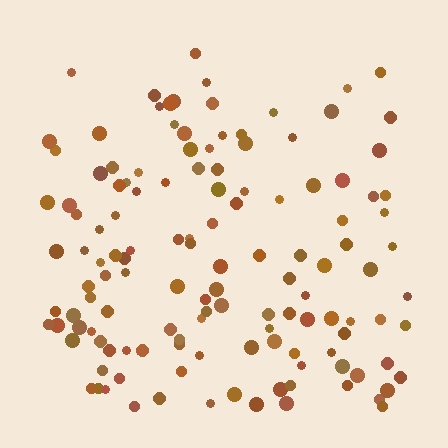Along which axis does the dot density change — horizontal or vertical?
Vertical.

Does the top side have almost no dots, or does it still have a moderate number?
Still a moderate number, just noticeably fewer than the bottom.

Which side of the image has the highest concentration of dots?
The bottom.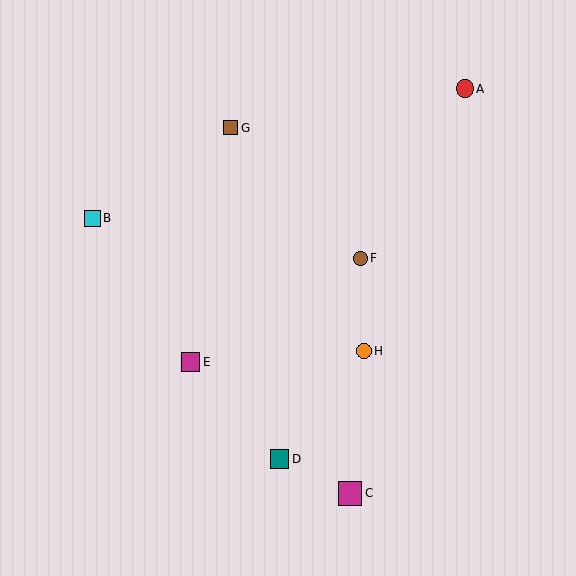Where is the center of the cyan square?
The center of the cyan square is at (92, 218).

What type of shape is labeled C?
Shape C is a magenta square.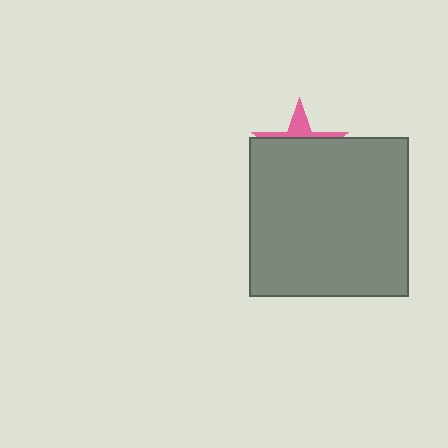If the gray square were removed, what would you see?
You would see the complete pink star.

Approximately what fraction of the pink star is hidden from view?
Roughly 70% of the pink star is hidden behind the gray square.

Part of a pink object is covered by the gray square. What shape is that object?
It is a star.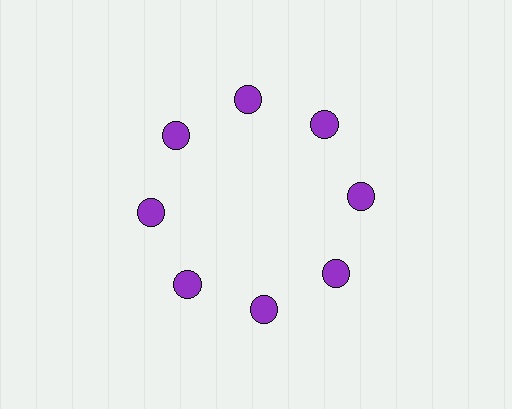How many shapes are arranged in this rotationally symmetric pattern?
There are 8 shapes, arranged in 8 groups of 1.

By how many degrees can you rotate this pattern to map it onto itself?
The pattern maps onto itself every 45 degrees of rotation.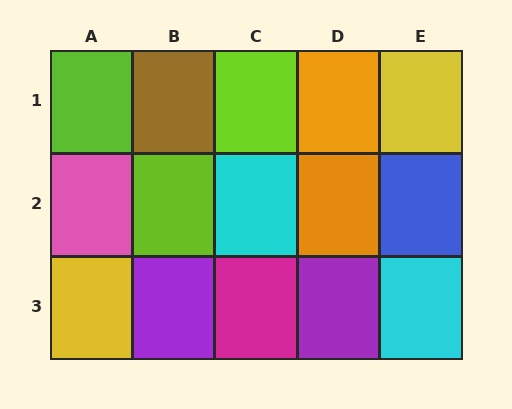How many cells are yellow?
2 cells are yellow.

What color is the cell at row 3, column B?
Purple.